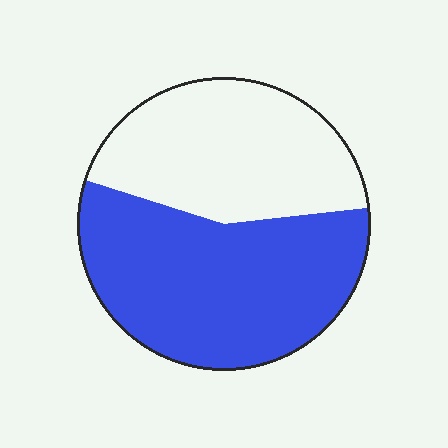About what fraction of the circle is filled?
About three fifths (3/5).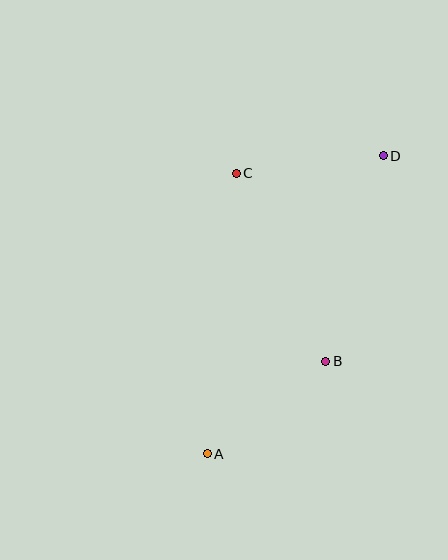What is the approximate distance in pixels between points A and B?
The distance between A and B is approximately 150 pixels.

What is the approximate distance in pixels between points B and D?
The distance between B and D is approximately 213 pixels.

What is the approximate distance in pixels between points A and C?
The distance between A and C is approximately 282 pixels.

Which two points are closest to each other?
Points C and D are closest to each other.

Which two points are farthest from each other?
Points A and D are farthest from each other.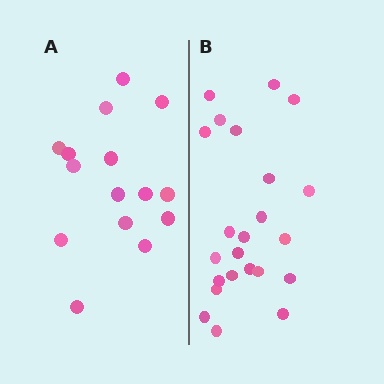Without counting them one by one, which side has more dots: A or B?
Region B (the right region) has more dots.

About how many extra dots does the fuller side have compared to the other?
Region B has roughly 8 or so more dots than region A.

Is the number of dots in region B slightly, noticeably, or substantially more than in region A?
Region B has substantially more. The ratio is roughly 1.5 to 1.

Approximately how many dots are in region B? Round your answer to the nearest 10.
About 20 dots. (The exact count is 23, which rounds to 20.)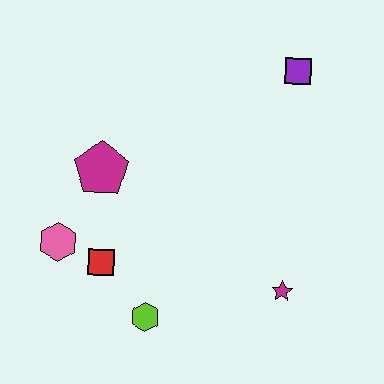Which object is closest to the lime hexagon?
The red square is closest to the lime hexagon.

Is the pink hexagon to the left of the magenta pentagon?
Yes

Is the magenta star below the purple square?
Yes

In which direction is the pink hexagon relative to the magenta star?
The pink hexagon is to the left of the magenta star.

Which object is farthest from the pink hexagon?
The purple square is farthest from the pink hexagon.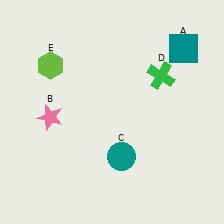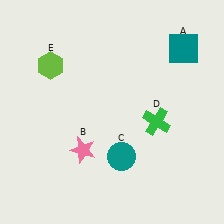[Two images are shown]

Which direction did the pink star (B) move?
The pink star (B) moved right.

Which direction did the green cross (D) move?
The green cross (D) moved down.